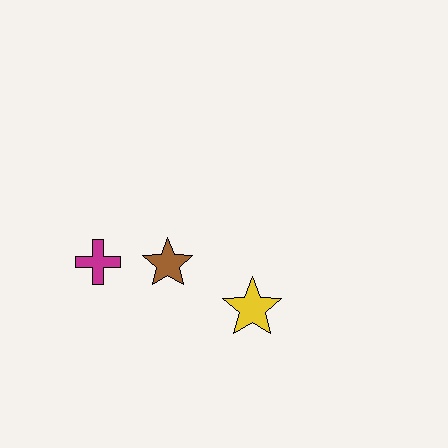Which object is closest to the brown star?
The magenta cross is closest to the brown star.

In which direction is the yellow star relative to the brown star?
The yellow star is to the right of the brown star.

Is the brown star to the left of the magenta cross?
No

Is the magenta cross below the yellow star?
No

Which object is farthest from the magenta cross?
The yellow star is farthest from the magenta cross.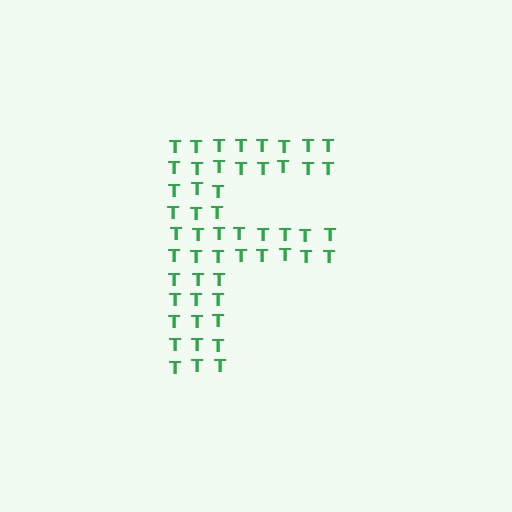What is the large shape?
The large shape is the letter F.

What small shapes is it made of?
It is made of small letter T's.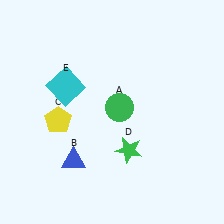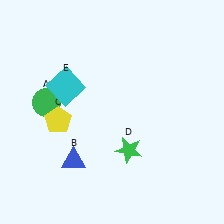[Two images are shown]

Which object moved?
The green circle (A) moved left.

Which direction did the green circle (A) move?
The green circle (A) moved left.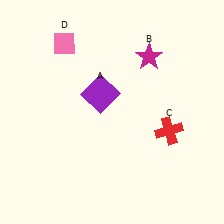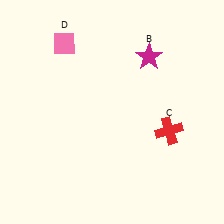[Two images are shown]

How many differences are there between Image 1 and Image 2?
There is 1 difference between the two images.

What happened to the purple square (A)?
The purple square (A) was removed in Image 2. It was in the top-left area of Image 1.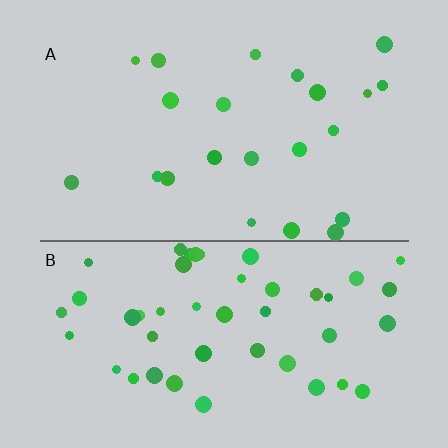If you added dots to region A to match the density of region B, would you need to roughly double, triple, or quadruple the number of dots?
Approximately double.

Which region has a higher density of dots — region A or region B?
B (the bottom).